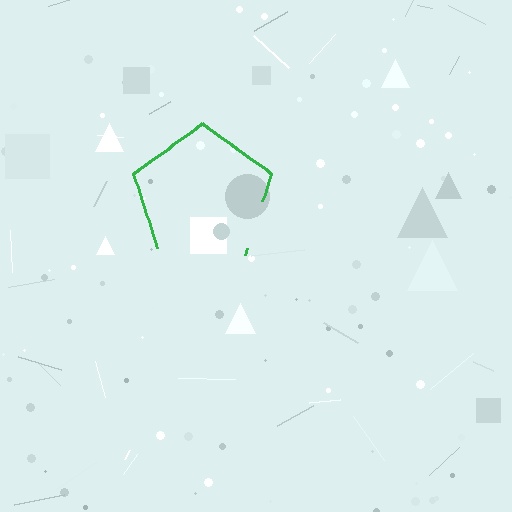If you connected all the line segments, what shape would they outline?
They would outline a pentagon.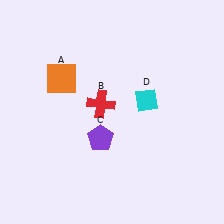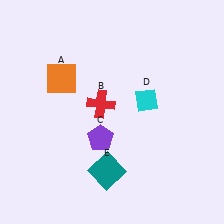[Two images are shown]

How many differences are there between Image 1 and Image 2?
There is 1 difference between the two images.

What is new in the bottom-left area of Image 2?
A teal square (E) was added in the bottom-left area of Image 2.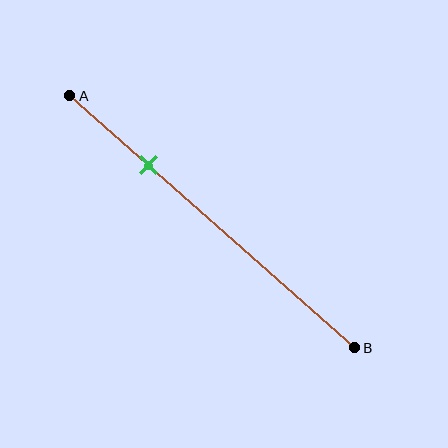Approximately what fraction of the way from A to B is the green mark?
The green mark is approximately 30% of the way from A to B.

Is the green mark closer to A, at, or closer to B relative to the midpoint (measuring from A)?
The green mark is closer to point A than the midpoint of segment AB.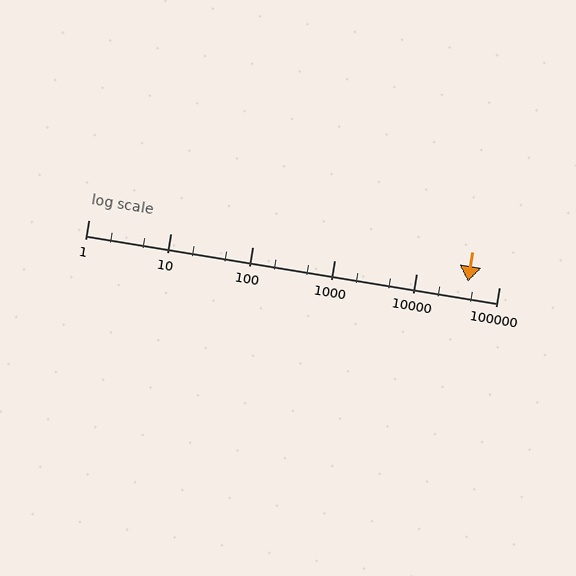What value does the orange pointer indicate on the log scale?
The pointer indicates approximately 42000.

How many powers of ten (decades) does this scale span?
The scale spans 5 decades, from 1 to 100000.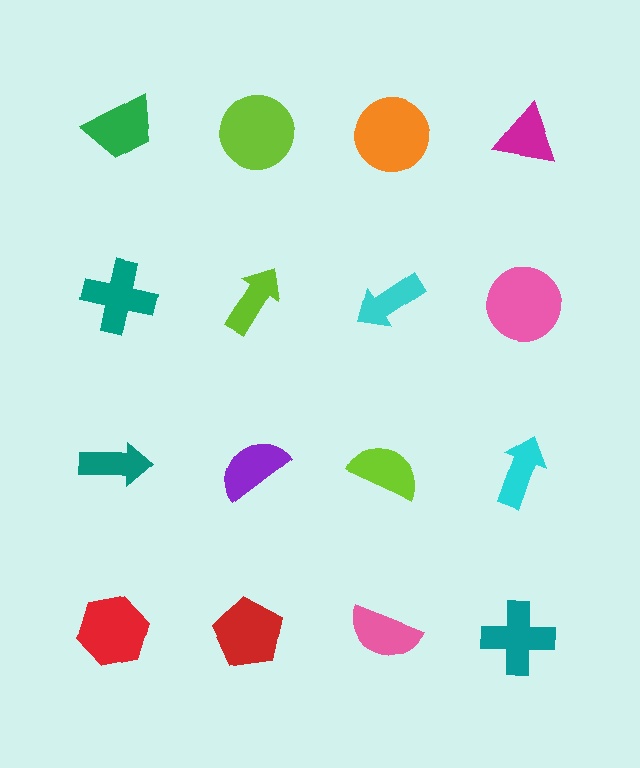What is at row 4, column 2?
A red pentagon.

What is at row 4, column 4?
A teal cross.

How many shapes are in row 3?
4 shapes.